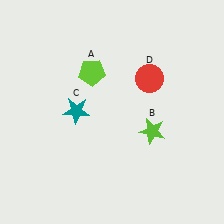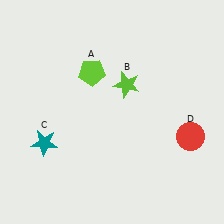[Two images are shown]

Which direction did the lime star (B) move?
The lime star (B) moved up.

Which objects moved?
The objects that moved are: the lime star (B), the teal star (C), the red circle (D).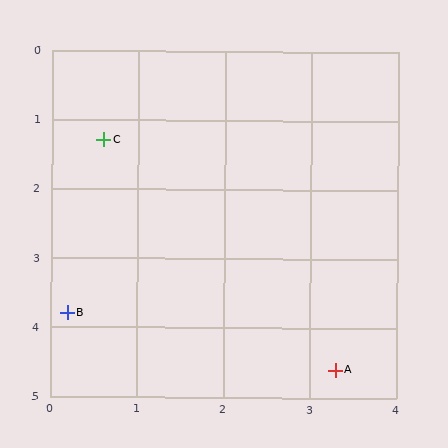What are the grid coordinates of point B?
Point B is at approximately (0.2, 3.8).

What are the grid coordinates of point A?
Point A is at approximately (3.3, 4.6).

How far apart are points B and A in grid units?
Points B and A are about 3.2 grid units apart.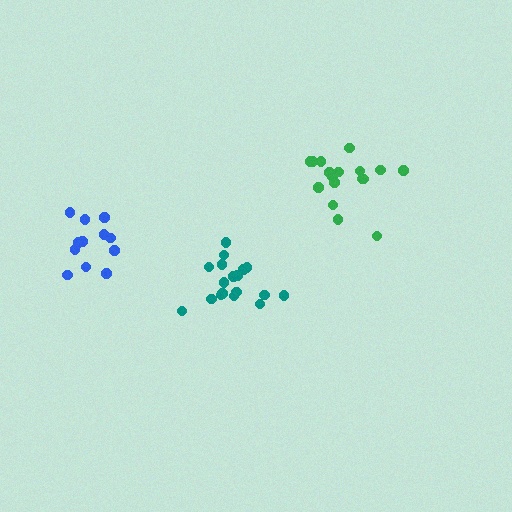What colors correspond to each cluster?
The clusters are colored: teal, green, blue.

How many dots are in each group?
Group 1: 18 dots, Group 2: 17 dots, Group 3: 12 dots (47 total).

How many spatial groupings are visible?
There are 3 spatial groupings.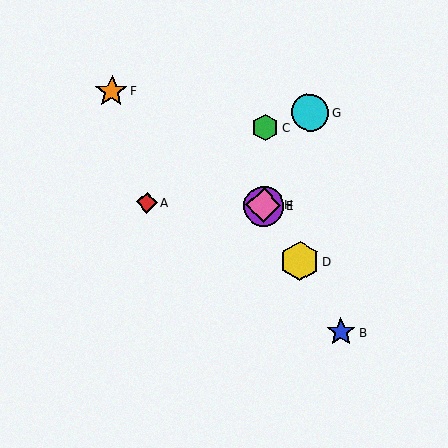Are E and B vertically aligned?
No, E is at x≈264 and B is at x≈341.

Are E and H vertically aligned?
Yes, both are at x≈264.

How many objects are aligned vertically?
3 objects (C, E, H) are aligned vertically.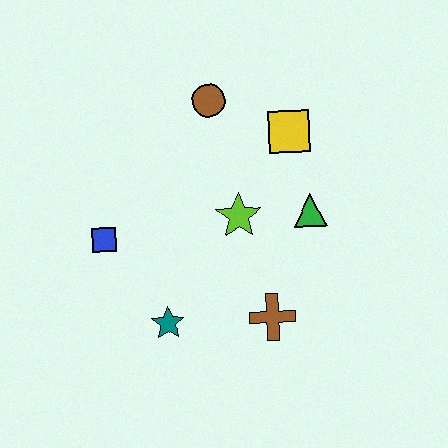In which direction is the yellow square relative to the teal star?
The yellow square is above the teal star.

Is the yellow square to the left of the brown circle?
No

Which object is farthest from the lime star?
The blue square is farthest from the lime star.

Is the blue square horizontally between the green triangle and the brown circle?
No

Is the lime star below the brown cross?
No